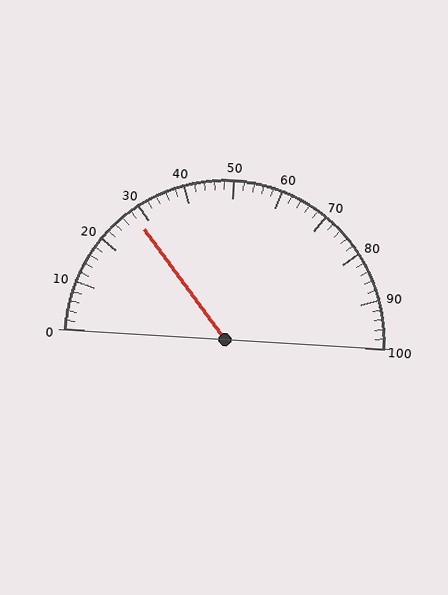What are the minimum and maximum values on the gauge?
The gauge ranges from 0 to 100.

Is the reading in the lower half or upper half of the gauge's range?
The reading is in the lower half of the range (0 to 100).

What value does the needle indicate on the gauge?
The needle indicates approximately 28.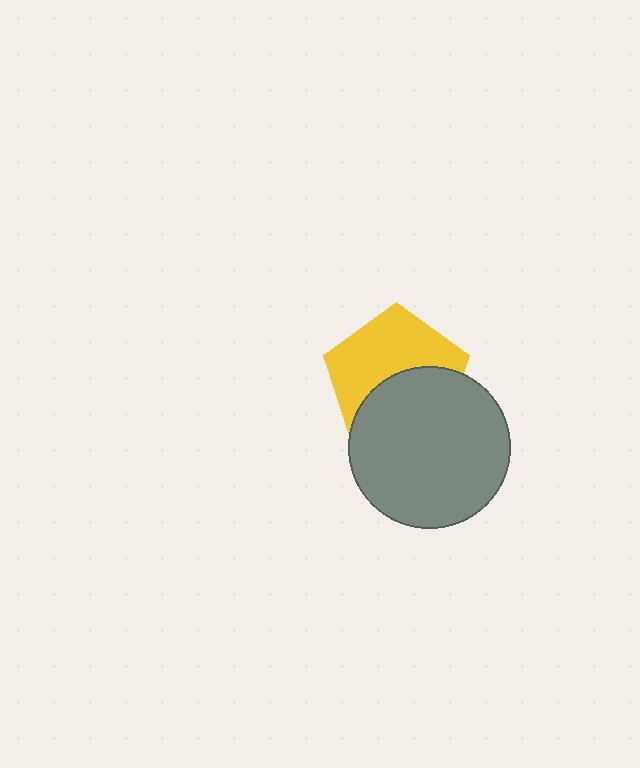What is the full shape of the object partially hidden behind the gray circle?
The partially hidden object is a yellow pentagon.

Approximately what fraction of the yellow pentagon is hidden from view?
Roughly 46% of the yellow pentagon is hidden behind the gray circle.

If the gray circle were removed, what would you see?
You would see the complete yellow pentagon.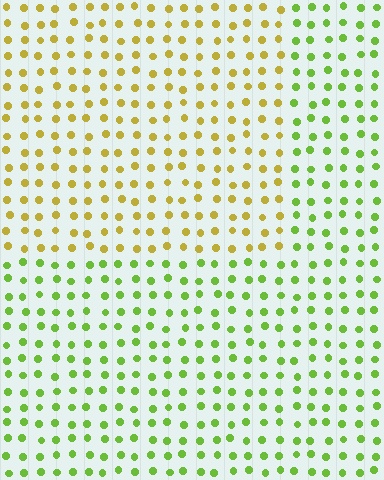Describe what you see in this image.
The image is filled with small lime elements in a uniform arrangement. A rectangle-shaped region is visible where the elements are tinted to a slightly different hue, forming a subtle color boundary.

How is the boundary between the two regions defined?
The boundary is defined purely by a slight shift in hue (about 44 degrees). Spacing, size, and orientation are identical on both sides.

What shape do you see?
I see a rectangle.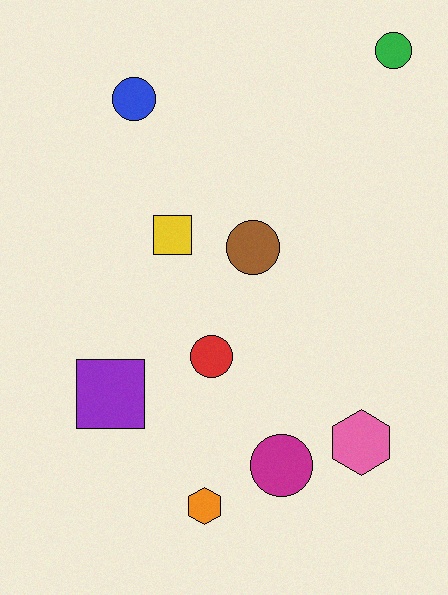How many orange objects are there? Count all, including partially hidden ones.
There is 1 orange object.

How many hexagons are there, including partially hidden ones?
There are 2 hexagons.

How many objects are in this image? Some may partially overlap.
There are 9 objects.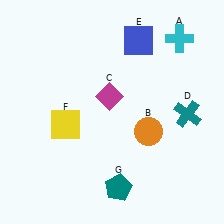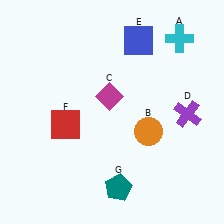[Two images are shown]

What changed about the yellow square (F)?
In Image 1, F is yellow. In Image 2, it changed to red.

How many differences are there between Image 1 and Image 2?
There are 2 differences between the two images.